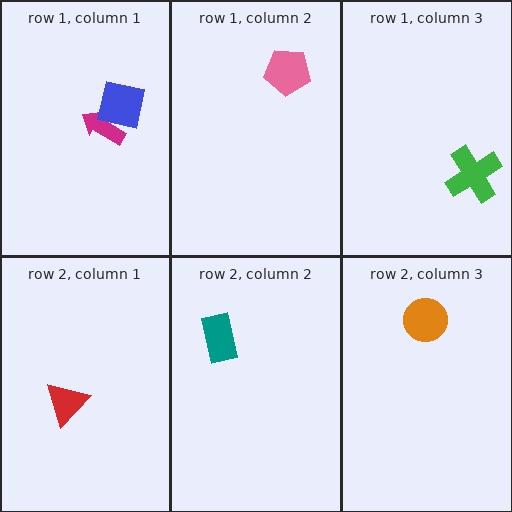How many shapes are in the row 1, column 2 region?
1.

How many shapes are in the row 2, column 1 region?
1.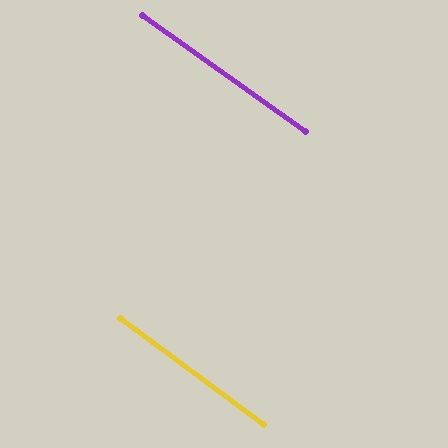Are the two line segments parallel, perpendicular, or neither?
Parallel — their directions differ by only 1.2°.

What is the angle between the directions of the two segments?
Approximately 1 degree.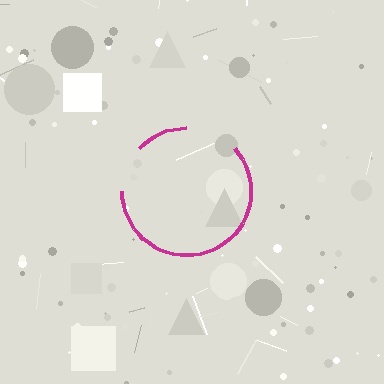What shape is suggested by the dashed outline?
The dashed outline suggests a circle.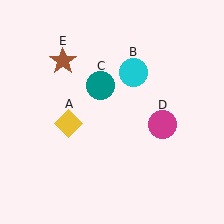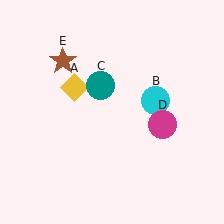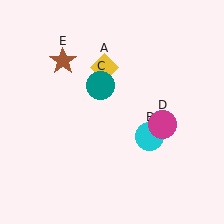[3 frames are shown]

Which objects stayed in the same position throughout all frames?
Teal circle (object C) and magenta circle (object D) and brown star (object E) remained stationary.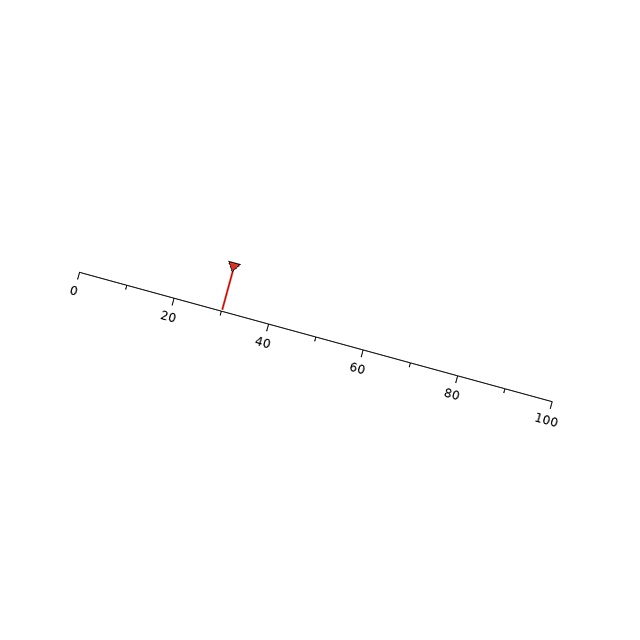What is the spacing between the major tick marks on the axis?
The major ticks are spaced 20 apart.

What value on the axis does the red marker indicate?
The marker indicates approximately 30.